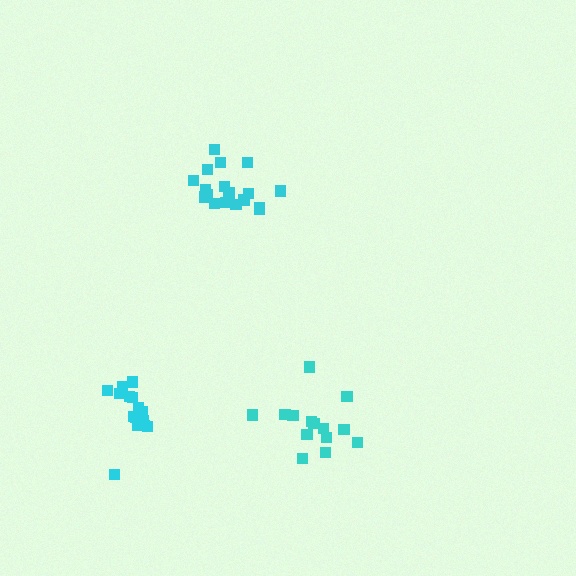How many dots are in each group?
Group 1: 14 dots, Group 2: 16 dots, Group 3: 19 dots (49 total).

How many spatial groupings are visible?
There are 3 spatial groupings.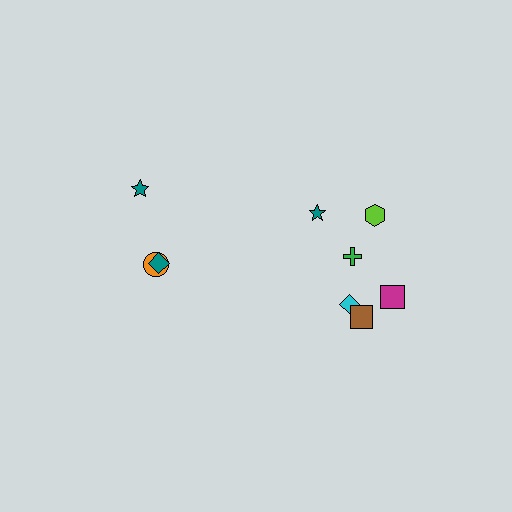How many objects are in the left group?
There are 3 objects.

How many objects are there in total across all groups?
There are 9 objects.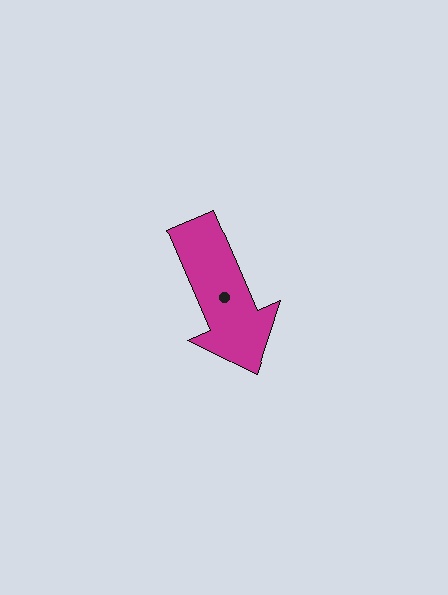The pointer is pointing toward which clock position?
Roughly 5 o'clock.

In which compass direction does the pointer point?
Southeast.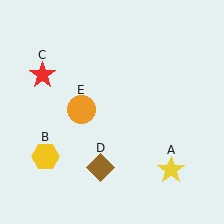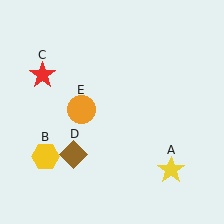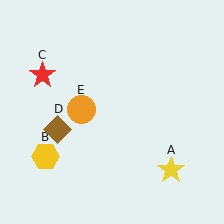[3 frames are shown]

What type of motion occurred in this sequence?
The brown diamond (object D) rotated clockwise around the center of the scene.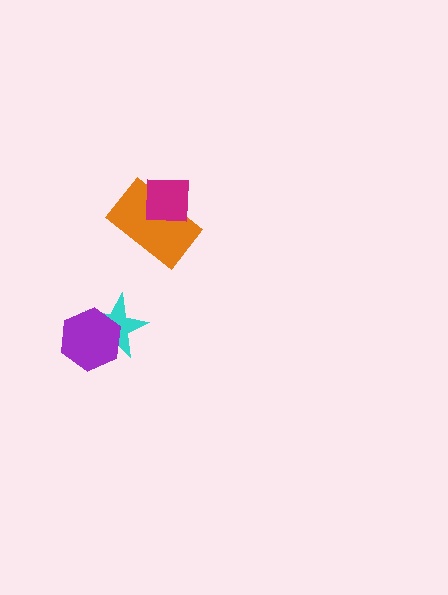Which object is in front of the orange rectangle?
The magenta square is in front of the orange rectangle.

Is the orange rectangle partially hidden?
Yes, it is partially covered by another shape.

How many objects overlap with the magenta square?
1 object overlaps with the magenta square.